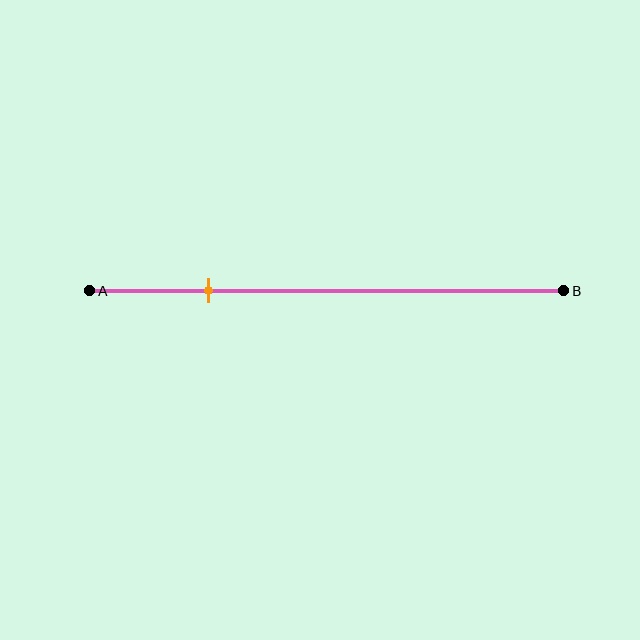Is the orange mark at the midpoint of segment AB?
No, the mark is at about 25% from A, not at the 50% midpoint.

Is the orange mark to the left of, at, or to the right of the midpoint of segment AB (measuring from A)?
The orange mark is to the left of the midpoint of segment AB.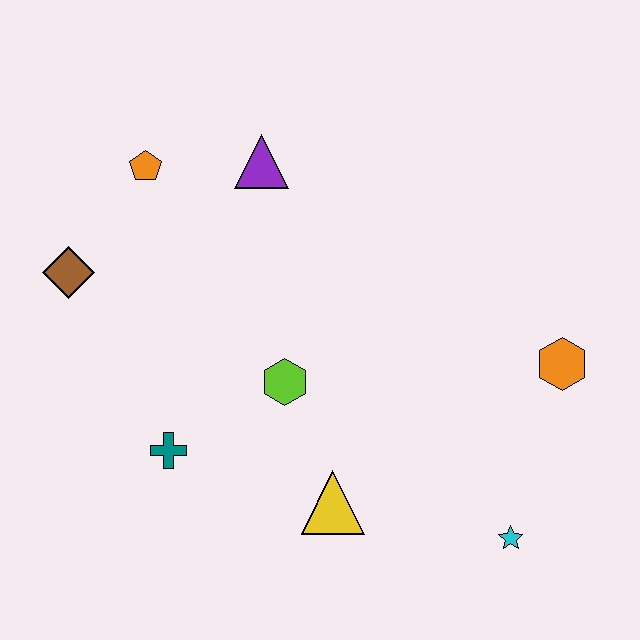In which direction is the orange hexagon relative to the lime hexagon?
The orange hexagon is to the right of the lime hexagon.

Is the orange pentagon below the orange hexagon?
No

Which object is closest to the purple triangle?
The orange pentagon is closest to the purple triangle.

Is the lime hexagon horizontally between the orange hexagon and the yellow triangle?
No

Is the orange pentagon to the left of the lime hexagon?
Yes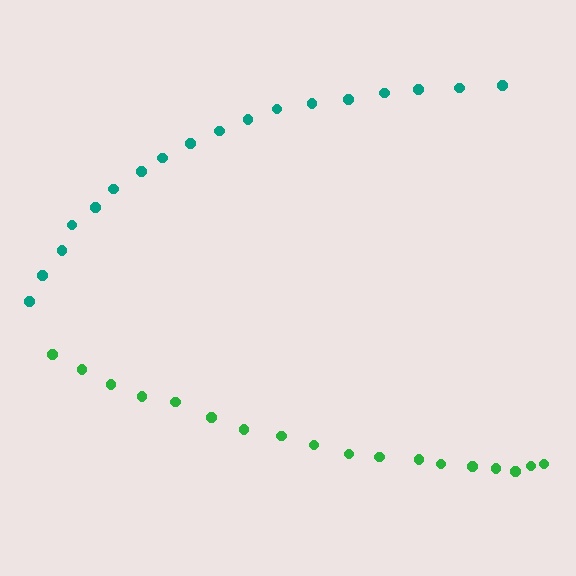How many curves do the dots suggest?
There are 2 distinct paths.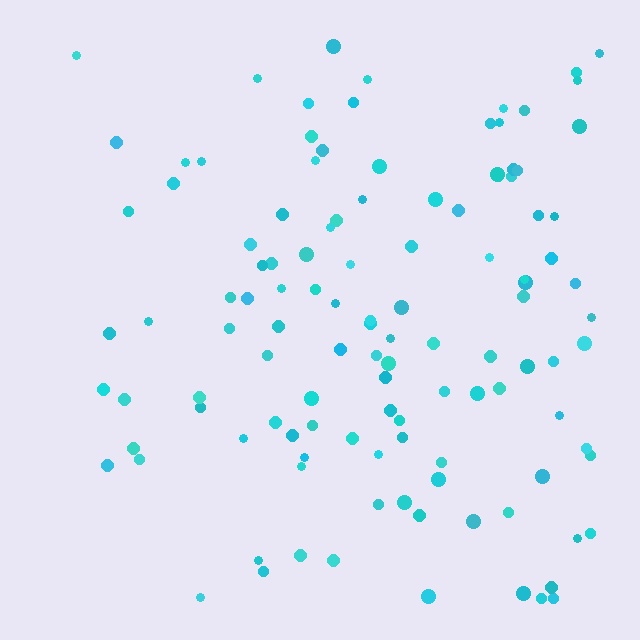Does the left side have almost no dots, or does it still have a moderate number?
Still a moderate number, just noticeably fewer than the right.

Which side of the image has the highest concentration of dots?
The right.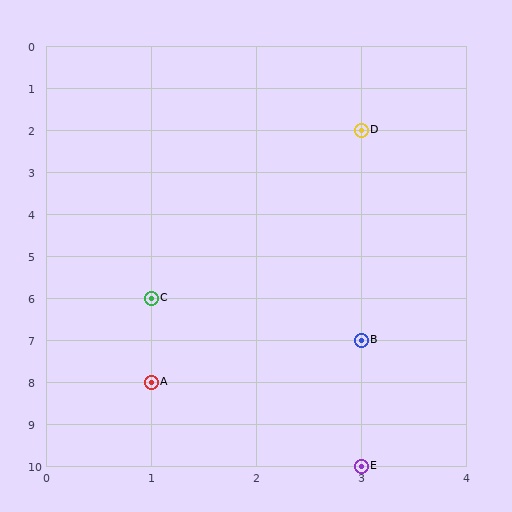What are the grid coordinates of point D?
Point D is at grid coordinates (3, 2).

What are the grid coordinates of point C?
Point C is at grid coordinates (1, 6).